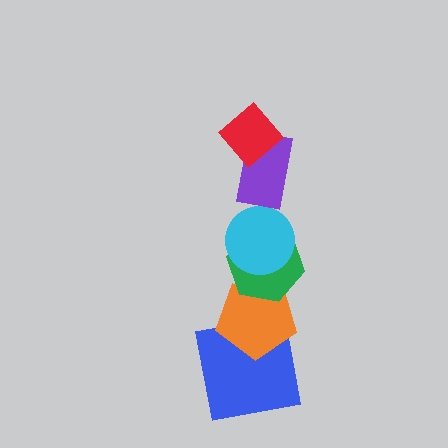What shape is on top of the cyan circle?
The purple rectangle is on top of the cyan circle.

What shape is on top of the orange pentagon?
The green hexagon is on top of the orange pentagon.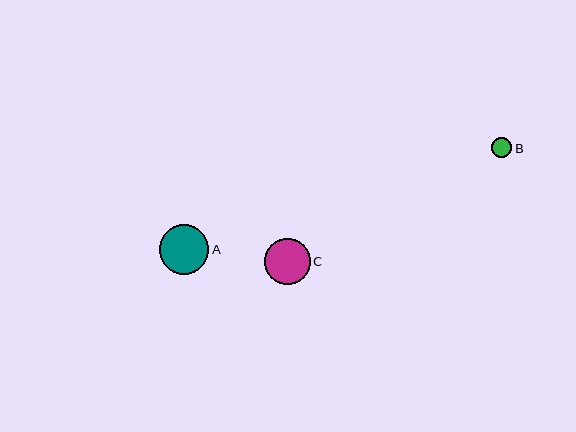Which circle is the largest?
Circle A is the largest with a size of approximately 50 pixels.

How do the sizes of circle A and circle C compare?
Circle A and circle C are approximately the same size.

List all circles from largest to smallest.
From largest to smallest: A, C, B.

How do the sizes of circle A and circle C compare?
Circle A and circle C are approximately the same size.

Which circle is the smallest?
Circle B is the smallest with a size of approximately 20 pixels.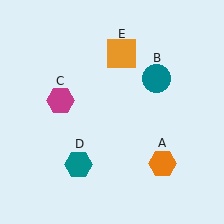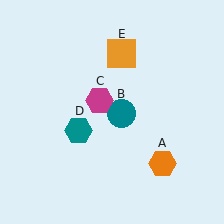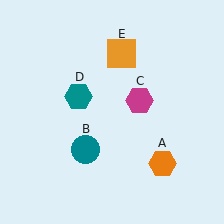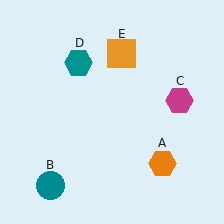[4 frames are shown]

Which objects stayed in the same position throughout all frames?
Orange hexagon (object A) and orange square (object E) remained stationary.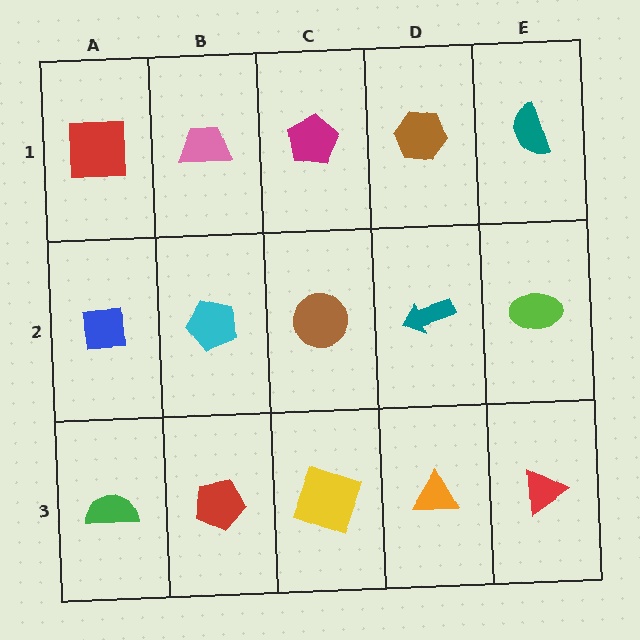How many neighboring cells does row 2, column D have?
4.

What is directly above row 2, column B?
A pink trapezoid.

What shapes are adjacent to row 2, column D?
A brown hexagon (row 1, column D), an orange triangle (row 3, column D), a brown circle (row 2, column C), a lime ellipse (row 2, column E).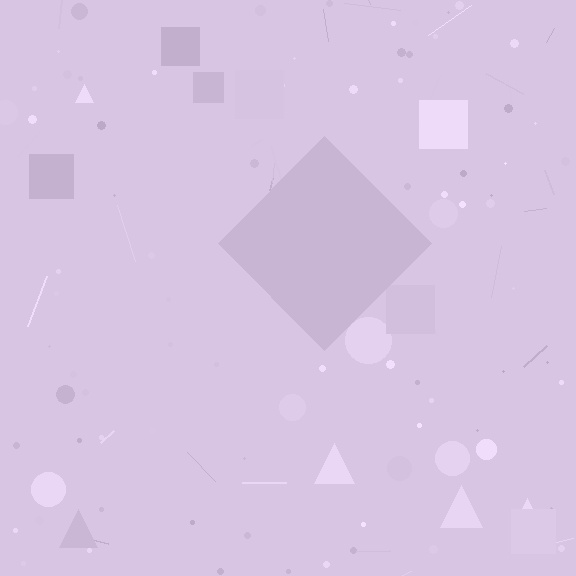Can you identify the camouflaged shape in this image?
The camouflaged shape is a diamond.